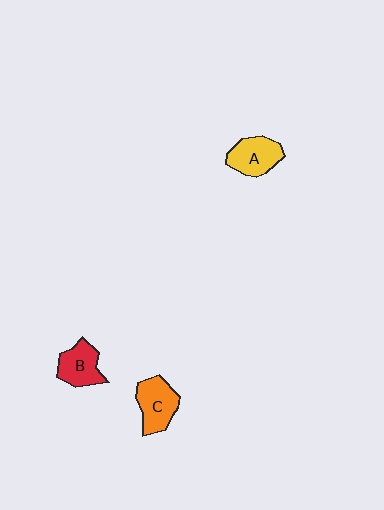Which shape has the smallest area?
Shape B (red).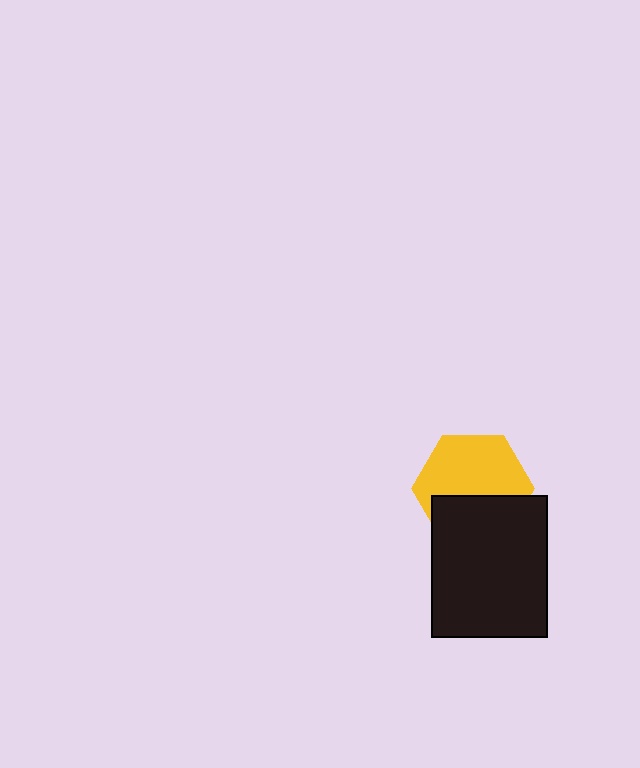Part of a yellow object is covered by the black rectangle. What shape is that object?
It is a hexagon.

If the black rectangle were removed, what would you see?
You would see the complete yellow hexagon.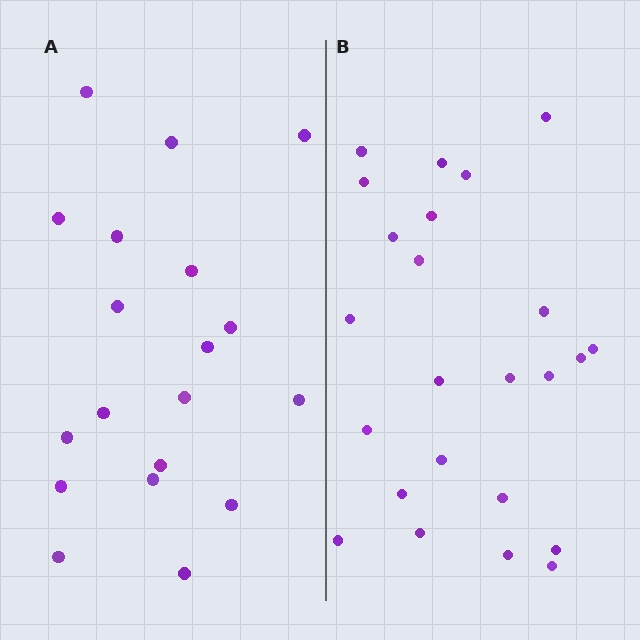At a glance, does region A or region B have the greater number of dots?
Region B (the right region) has more dots.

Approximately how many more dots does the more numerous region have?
Region B has about 5 more dots than region A.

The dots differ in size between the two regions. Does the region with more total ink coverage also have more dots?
No. Region A has more total ink coverage because its dots are larger, but region B actually contains more individual dots. Total area can be misleading — the number of items is what matters here.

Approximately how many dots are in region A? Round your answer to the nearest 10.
About 20 dots. (The exact count is 19, which rounds to 20.)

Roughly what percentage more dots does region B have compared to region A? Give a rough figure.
About 25% more.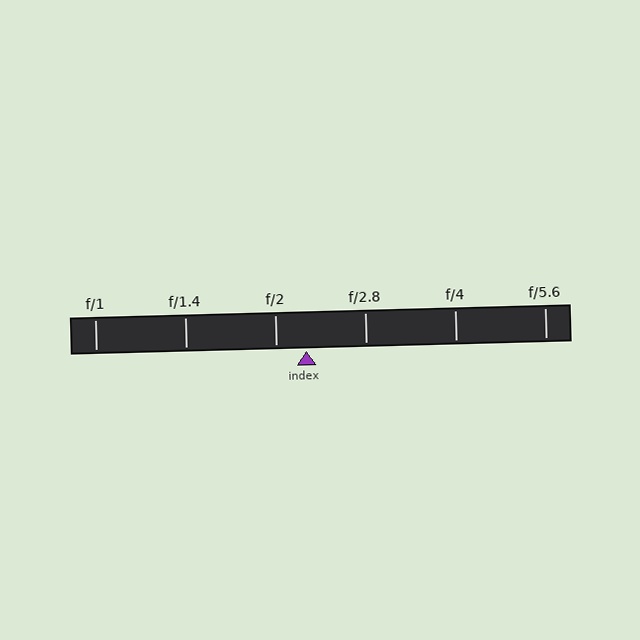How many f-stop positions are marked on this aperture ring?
There are 6 f-stop positions marked.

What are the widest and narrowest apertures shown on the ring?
The widest aperture shown is f/1 and the narrowest is f/5.6.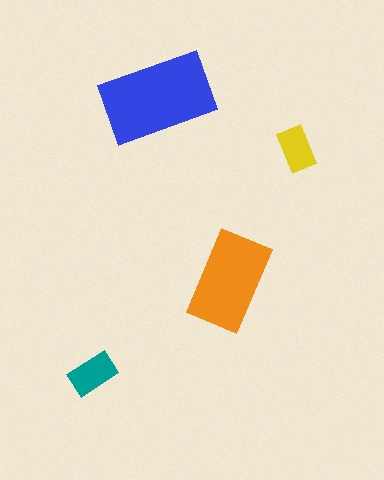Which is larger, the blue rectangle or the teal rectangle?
The blue one.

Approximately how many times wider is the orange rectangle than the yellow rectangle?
About 2 times wider.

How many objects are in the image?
There are 4 objects in the image.